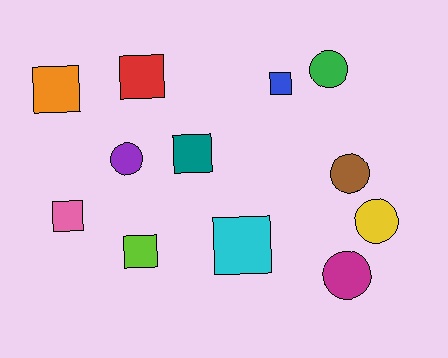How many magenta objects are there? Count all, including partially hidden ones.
There is 1 magenta object.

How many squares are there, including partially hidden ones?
There are 7 squares.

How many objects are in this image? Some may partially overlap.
There are 12 objects.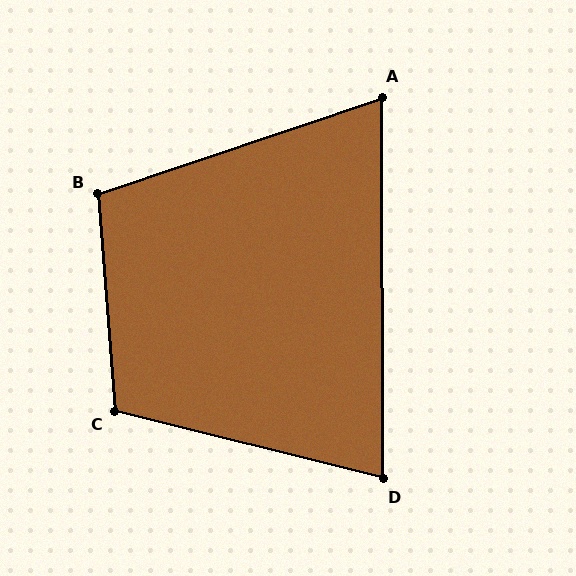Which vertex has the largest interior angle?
C, at approximately 108 degrees.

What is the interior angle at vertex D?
Approximately 76 degrees (acute).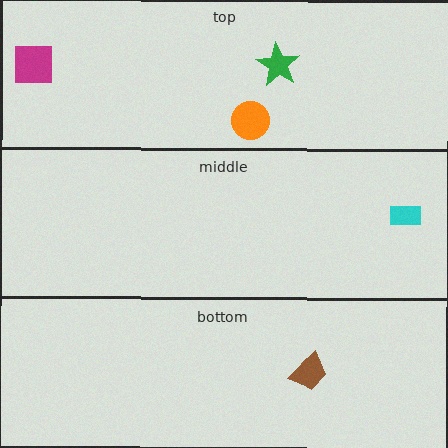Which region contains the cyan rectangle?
The middle region.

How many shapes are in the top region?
3.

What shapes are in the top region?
The orange circle, the green star, the magenta square.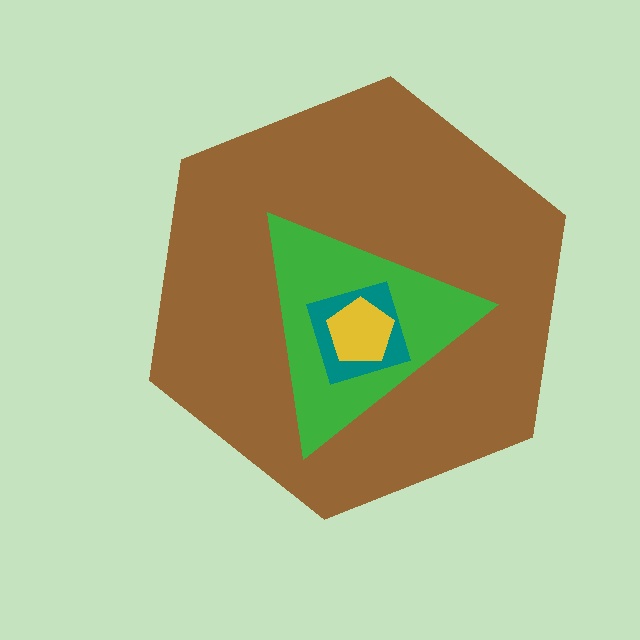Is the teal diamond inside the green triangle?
Yes.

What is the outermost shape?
The brown hexagon.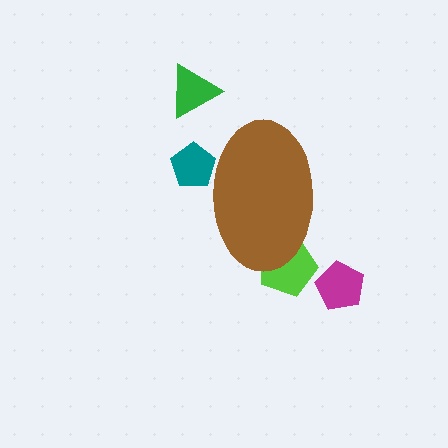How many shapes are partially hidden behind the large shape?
2 shapes are partially hidden.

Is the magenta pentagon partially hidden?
No, the magenta pentagon is fully visible.